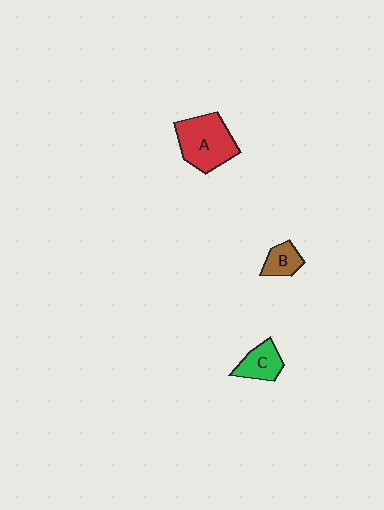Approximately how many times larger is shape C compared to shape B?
Approximately 1.3 times.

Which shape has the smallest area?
Shape B (brown).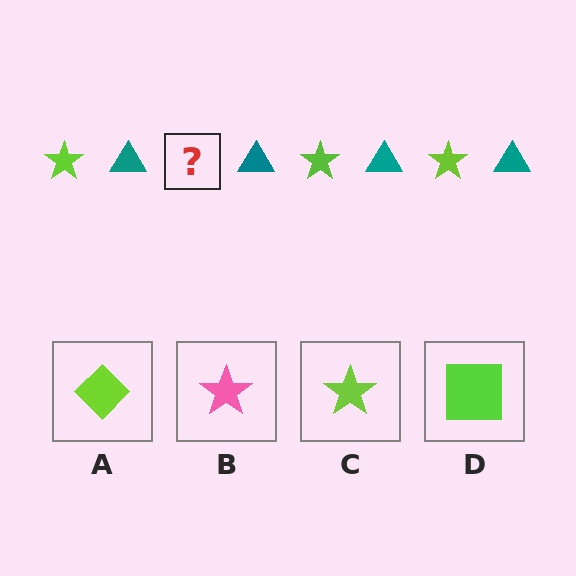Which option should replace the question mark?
Option C.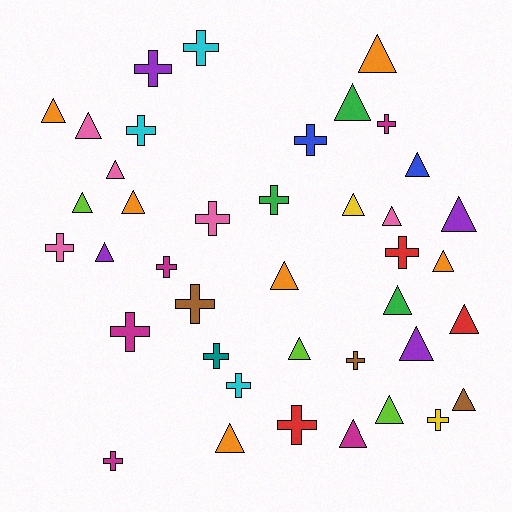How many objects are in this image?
There are 40 objects.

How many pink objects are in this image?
There are 5 pink objects.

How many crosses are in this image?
There are 18 crosses.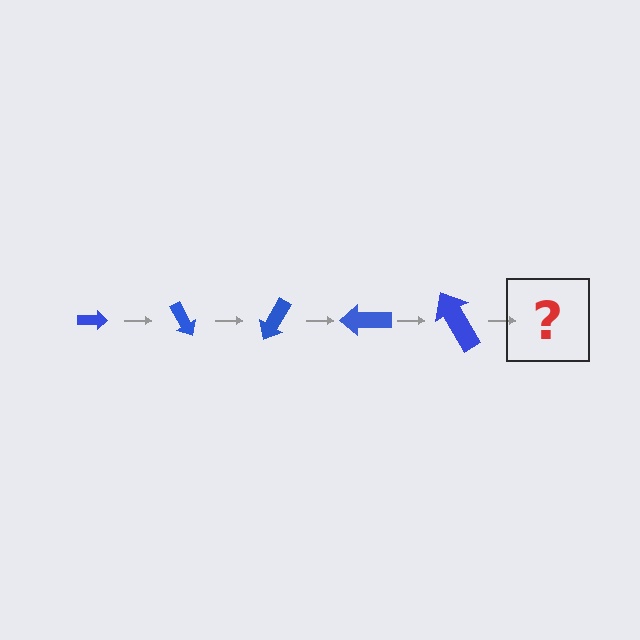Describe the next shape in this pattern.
It should be an arrow, larger than the previous one and rotated 300 degrees from the start.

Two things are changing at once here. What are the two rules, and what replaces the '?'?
The two rules are that the arrow grows larger each step and it rotates 60 degrees each step. The '?' should be an arrow, larger than the previous one and rotated 300 degrees from the start.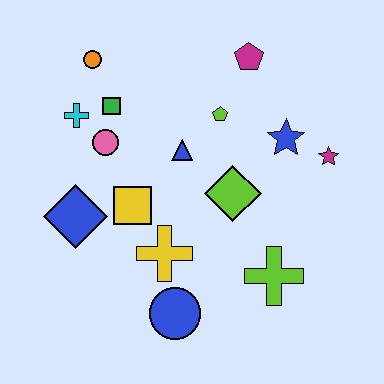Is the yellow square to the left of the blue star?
Yes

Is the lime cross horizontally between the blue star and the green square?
Yes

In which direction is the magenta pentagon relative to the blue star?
The magenta pentagon is above the blue star.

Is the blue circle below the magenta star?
Yes